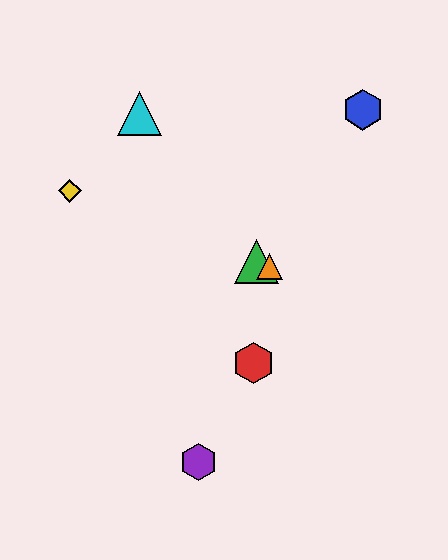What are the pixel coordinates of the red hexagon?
The red hexagon is at (254, 363).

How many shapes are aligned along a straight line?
3 shapes (the green triangle, the yellow diamond, the orange triangle) are aligned along a straight line.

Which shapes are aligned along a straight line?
The green triangle, the yellow diamond, the orange triangle are aligned along a straight line.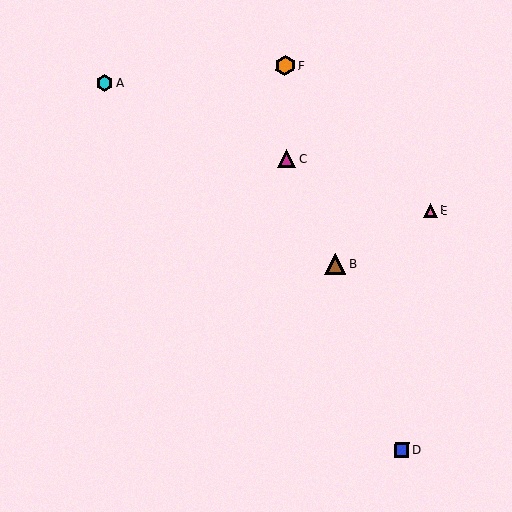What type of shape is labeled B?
Shape B is a brown triangle.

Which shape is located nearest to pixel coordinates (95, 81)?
The cyan hexagon (labeled A) at (105, 83) is nearest to that location.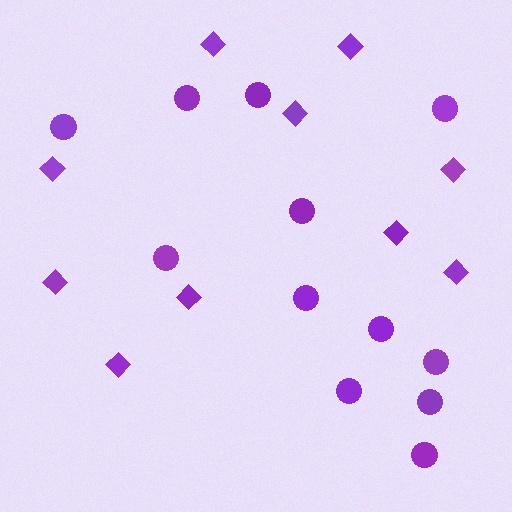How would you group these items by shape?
There are 2 groups: one group of diamonds (10) and one group of circles (12).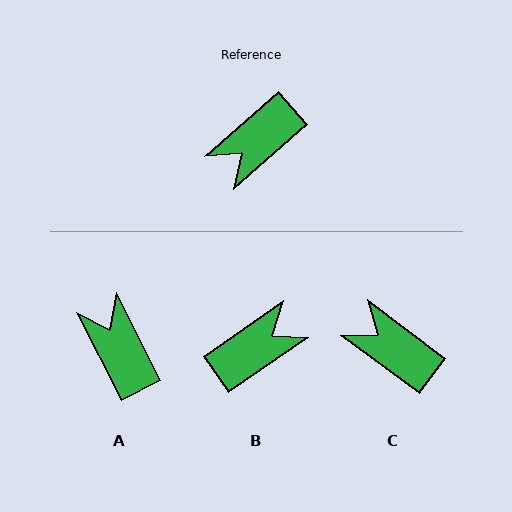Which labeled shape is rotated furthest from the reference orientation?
B, about 173 degrees away.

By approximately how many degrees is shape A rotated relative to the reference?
Approximately 105 degrees clockwise.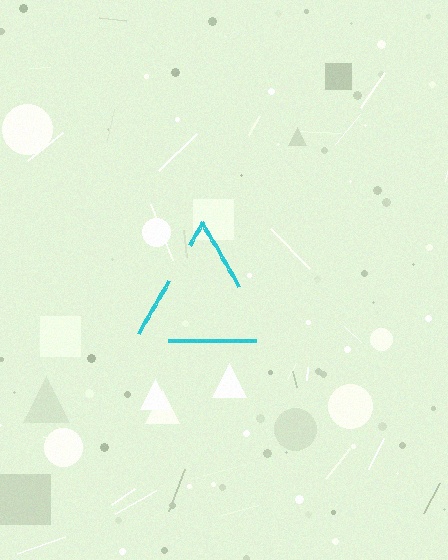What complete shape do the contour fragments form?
The contour fragments form a triangle.